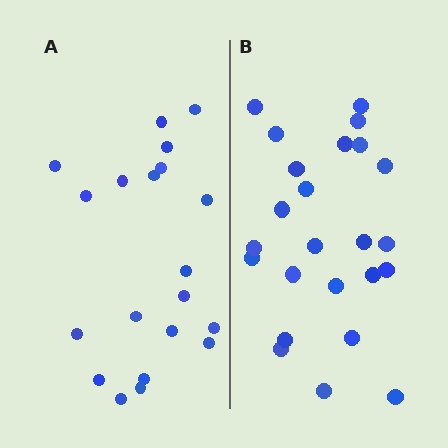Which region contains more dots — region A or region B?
Region B (the right region) has more dots.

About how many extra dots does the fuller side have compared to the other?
Region B has about 4 more dots than region A.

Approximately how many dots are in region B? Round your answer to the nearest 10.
About 20 dots. (The exact count is 24, which rounds to 20.)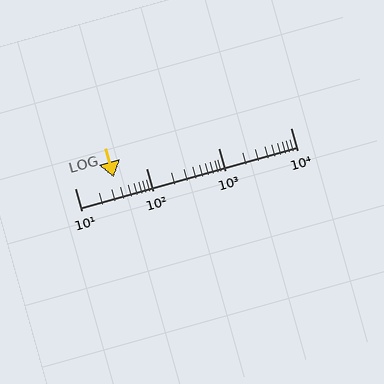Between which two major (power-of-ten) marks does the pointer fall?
The pointer is between 10 and 100.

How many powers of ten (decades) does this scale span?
The scale spans 3 decades, from 10 to 10000.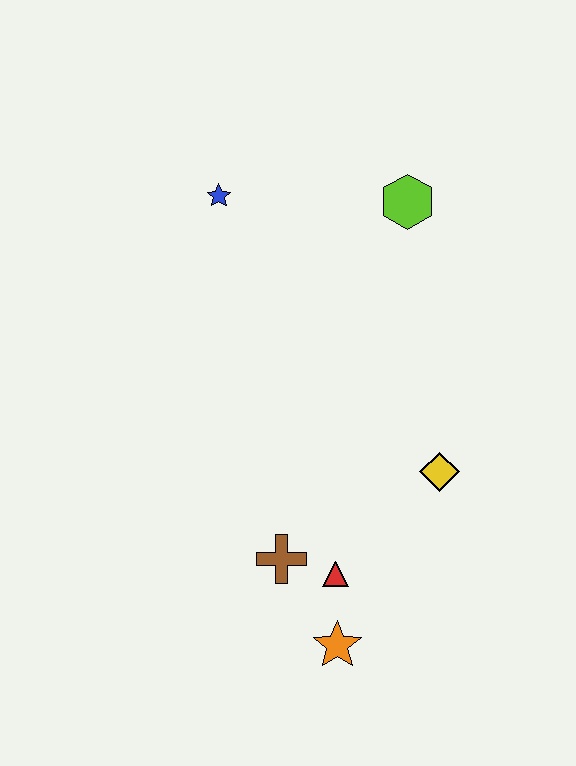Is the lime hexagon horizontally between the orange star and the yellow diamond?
Yes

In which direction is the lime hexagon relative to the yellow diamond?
The lime hexagon is above the yellow diamond.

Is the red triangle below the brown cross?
Yes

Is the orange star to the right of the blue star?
Yes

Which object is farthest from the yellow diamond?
The blue star is farthest from the yellow diamond.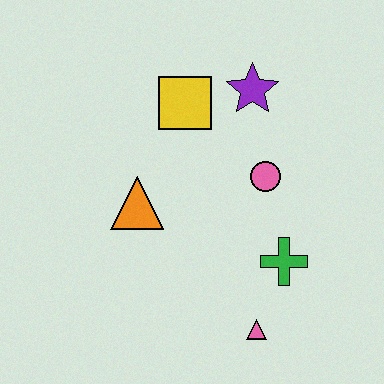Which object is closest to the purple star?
The yellow square is closest to the purple star.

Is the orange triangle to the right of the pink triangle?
No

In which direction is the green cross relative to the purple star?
The green cross is below the purple star.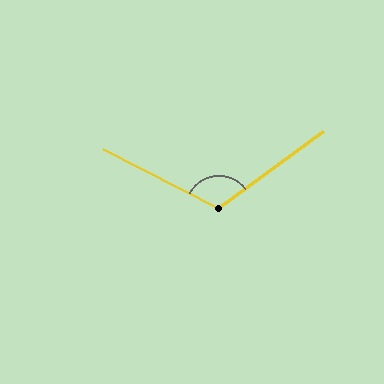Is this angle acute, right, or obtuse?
It is obtuse.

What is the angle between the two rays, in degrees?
Approximately 117 degrees.